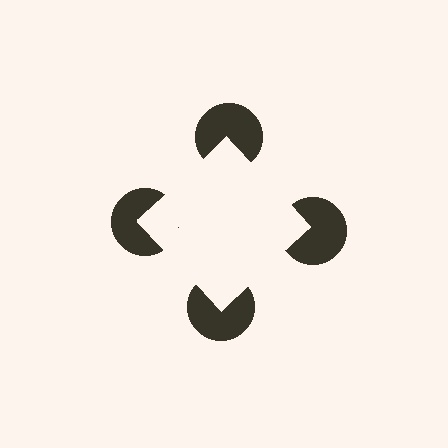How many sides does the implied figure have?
4 sides.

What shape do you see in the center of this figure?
An illusory square — its edges are inferred from the aligned wedge cuts in the pac-man discs, not physically drawn.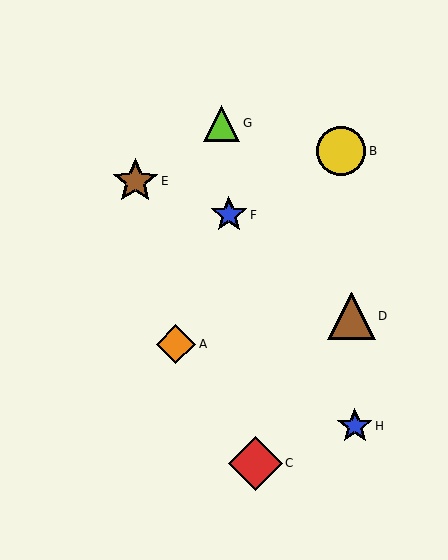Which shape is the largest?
The red diamond (labeled C) is the largest.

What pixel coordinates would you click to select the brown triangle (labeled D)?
Click at (351, 316) to select the brown triangle D.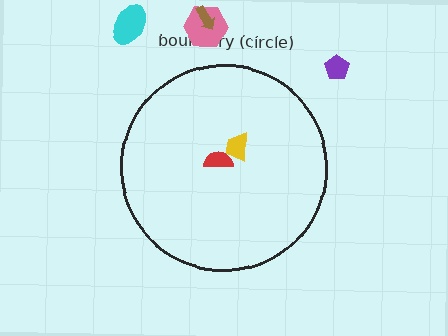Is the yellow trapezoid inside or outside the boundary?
Inside.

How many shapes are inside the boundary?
2 inside, 4 outside.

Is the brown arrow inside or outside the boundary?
Outside.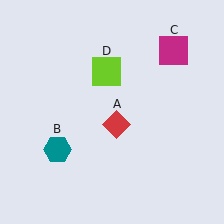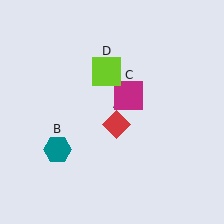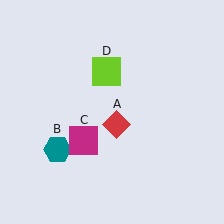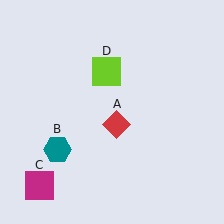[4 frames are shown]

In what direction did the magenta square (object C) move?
The magenta square (object C) moved down and to the left.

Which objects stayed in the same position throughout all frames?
Red diamond (object A) and teal hexagon (object B) and lime square (object D) remained stationary.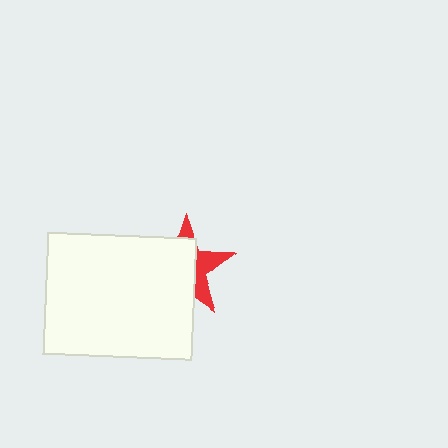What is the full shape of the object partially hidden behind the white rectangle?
The partially hidden object is a red star.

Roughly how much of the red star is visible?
A small part of it is visible (roughly 37%).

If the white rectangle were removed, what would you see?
You would see the complete red star.